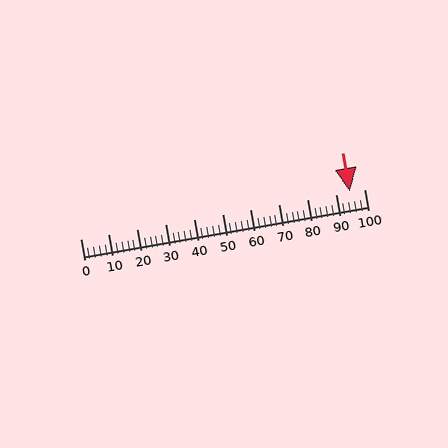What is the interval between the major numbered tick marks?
The major tick marks are spaced 10 units apart.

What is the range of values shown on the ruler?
The ruler shows values from 0 to 100.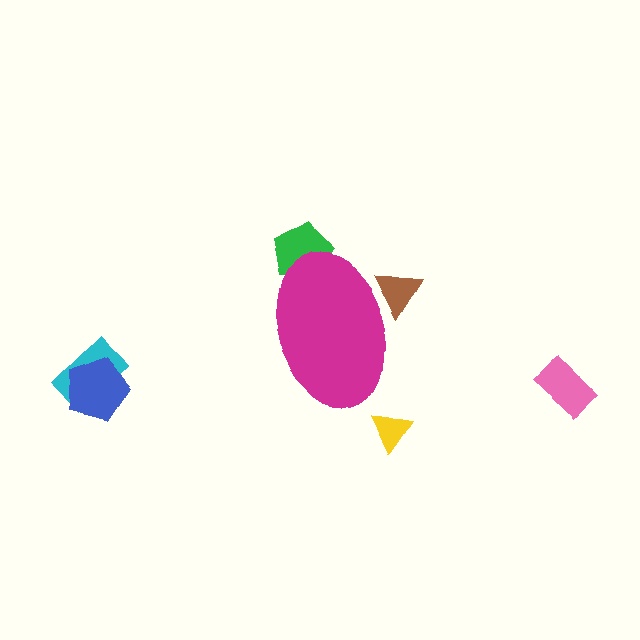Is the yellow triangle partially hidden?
No, the yellow triangle is fully visible.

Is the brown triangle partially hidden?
Yes, the brown triangle is partially hidden behind the magenta ellipse.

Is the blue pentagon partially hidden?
No, the blue pentagon is fully visible.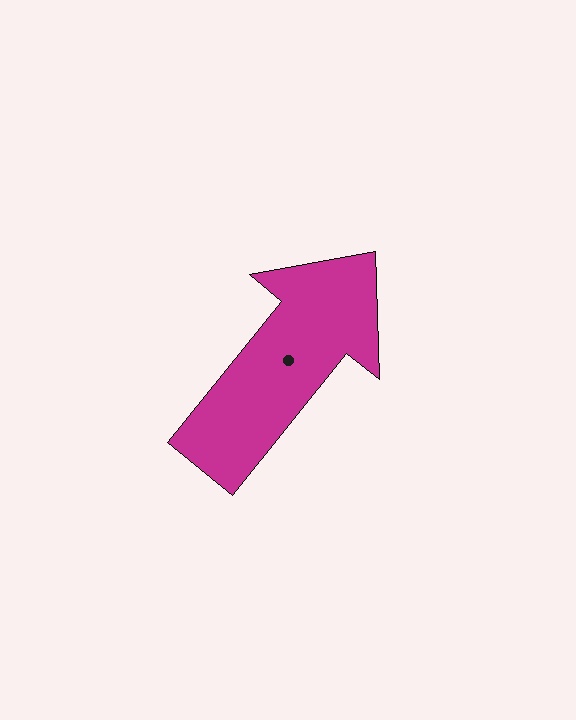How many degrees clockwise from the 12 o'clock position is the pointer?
Approximately 39 degrees.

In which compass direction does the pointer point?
Northeast.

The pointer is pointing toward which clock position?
Roughly 1 o'clock.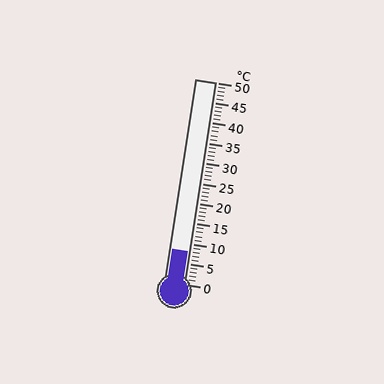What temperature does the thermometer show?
The thermometer shows approximately 8°C.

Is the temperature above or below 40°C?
The temperature is below 40°C.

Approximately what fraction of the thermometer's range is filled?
The thermometer is filled to approximately 15% of its range.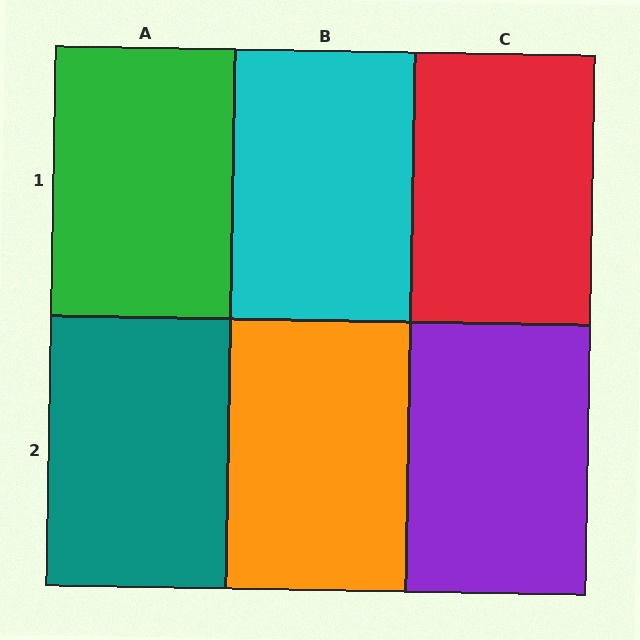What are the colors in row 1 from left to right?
Green, cyan, red.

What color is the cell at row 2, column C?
Purple.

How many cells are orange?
1 cell is orange.